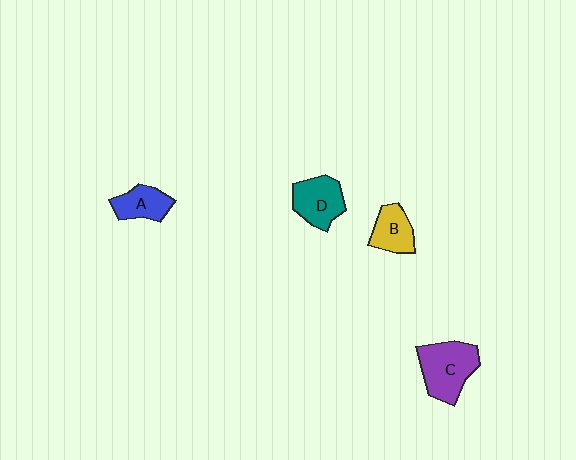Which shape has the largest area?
Shape C (purple).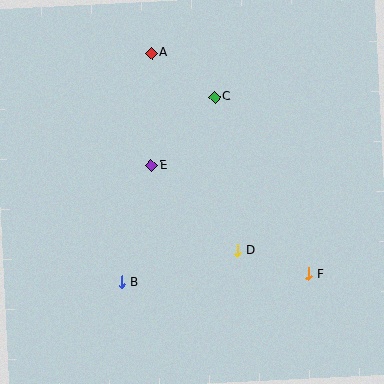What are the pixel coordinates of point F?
Point F is at (309, 274).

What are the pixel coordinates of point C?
Point C is at (215, 97).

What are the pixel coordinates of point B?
Point B is at (122, 282).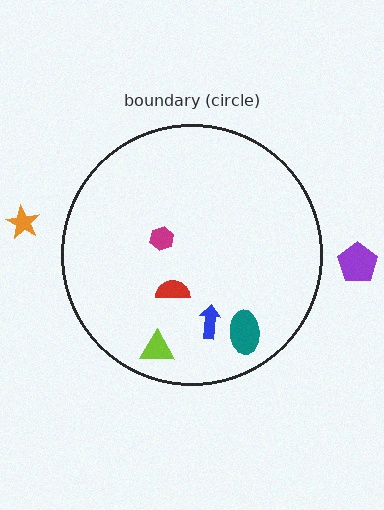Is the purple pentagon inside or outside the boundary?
Outside.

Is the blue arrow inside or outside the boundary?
Inside.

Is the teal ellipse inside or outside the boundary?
Inside.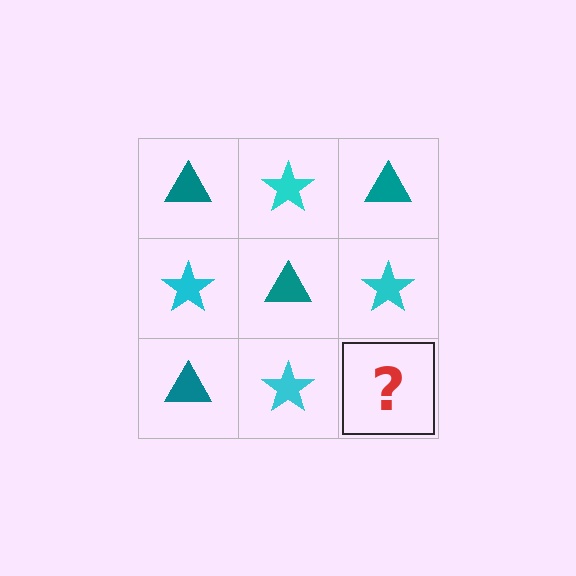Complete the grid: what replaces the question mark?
The question mark should be replaced with a teal triangle.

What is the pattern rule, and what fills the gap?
The rule is that it alternates teal triangle and cyan star in a checkerboard pattern. The gap should be filled with a teal triangle.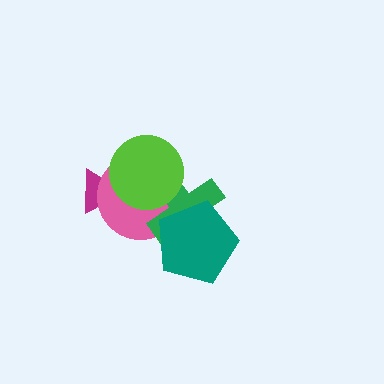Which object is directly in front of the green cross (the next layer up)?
The lime circle is directly in front of the green cross.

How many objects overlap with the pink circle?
4 objects overlap with the pink circle.